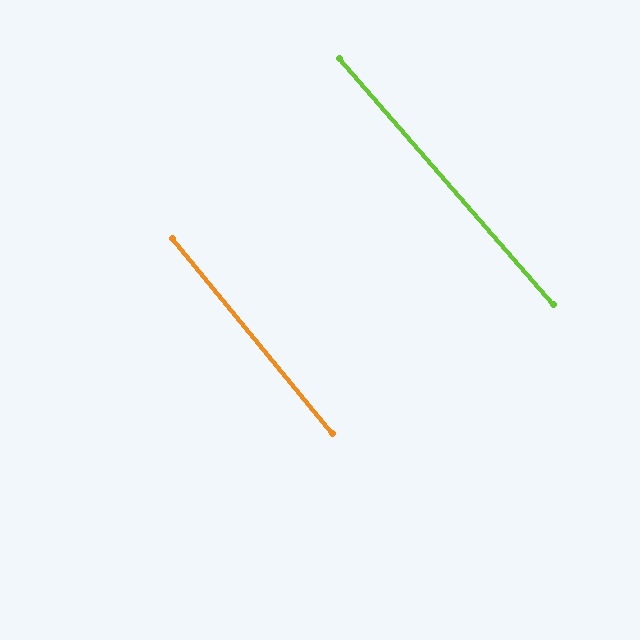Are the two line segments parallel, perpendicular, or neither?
Parallel — their directions differ by only 1.4°.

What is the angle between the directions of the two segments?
Approximately 1 degree.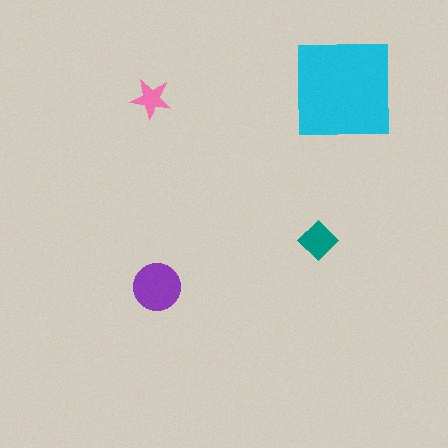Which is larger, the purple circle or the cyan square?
The cyan square.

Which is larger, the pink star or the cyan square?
The cyan square.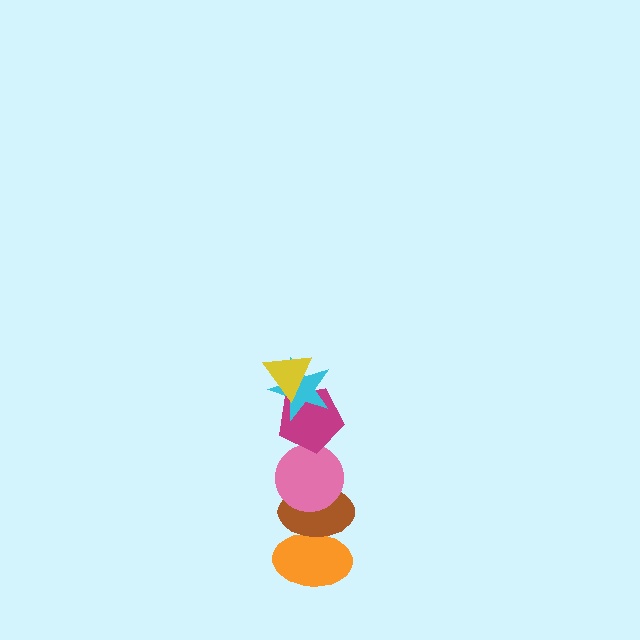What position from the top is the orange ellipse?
The orange ellipse is 6th from the top.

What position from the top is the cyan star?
The cyan star is 2nd from the top.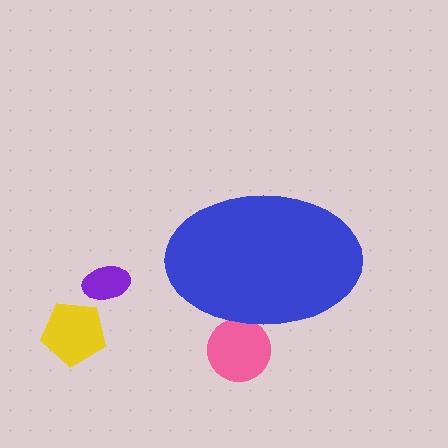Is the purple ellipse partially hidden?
No, the purple ellipse is fully visible.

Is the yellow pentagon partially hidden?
No, the yellow pentagon is fully visible.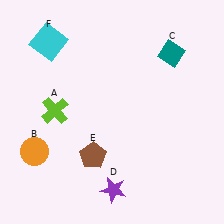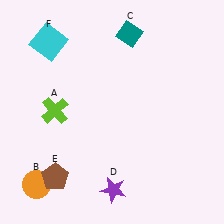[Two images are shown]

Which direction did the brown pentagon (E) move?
The brown pentagon (E) moved left.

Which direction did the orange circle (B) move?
The orange circle (B) moved down.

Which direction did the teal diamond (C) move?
The teal diamond (C) moved left.